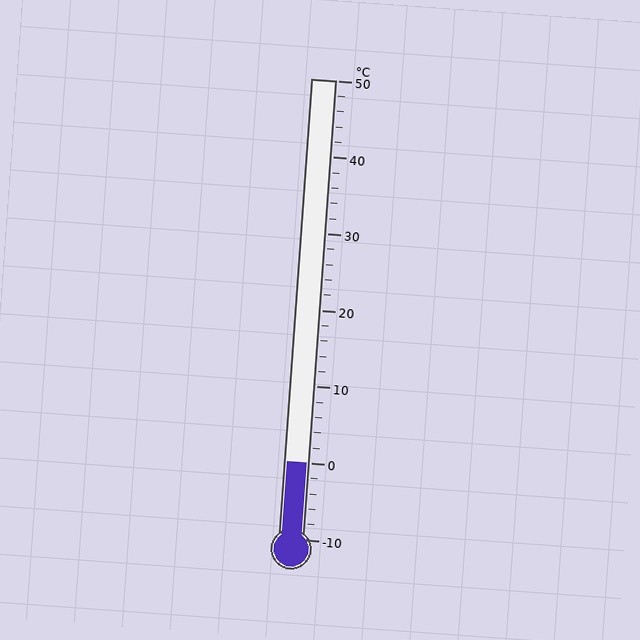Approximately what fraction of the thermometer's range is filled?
The thermometer is filled to approximately 15% of its range.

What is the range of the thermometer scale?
The thermometer scale ranges from -10°C to 50°C.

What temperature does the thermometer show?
The thermometer shows approximately 0°C.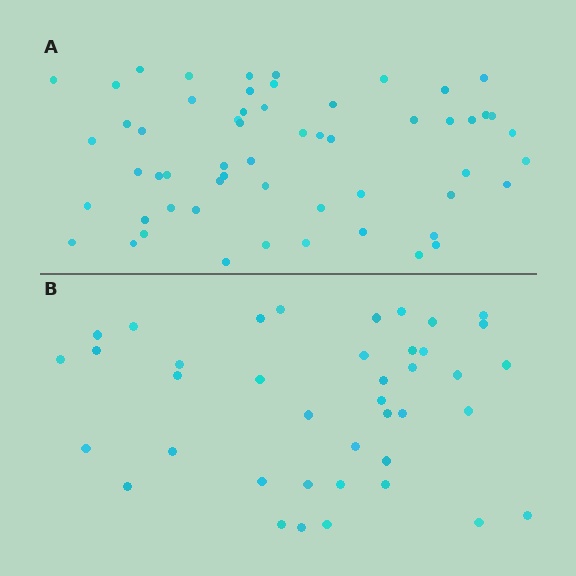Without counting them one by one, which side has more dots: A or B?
Region A (the top region) has more dots.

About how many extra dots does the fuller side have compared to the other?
Region A has approximately 15 more dots than region B.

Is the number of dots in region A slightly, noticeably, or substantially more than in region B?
Region A has noticeably more, but not dramatically so. The ratio is roughly 1.4 to 1.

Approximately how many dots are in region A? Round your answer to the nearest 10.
About 60 dots. (The exact count is 57, which rounds to 60.)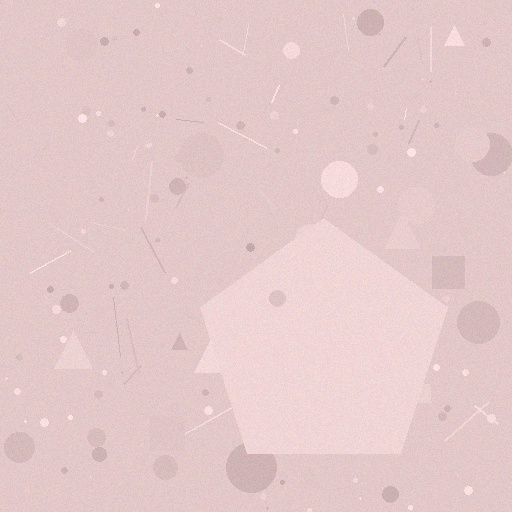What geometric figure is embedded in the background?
A pentagon is embedded in the background.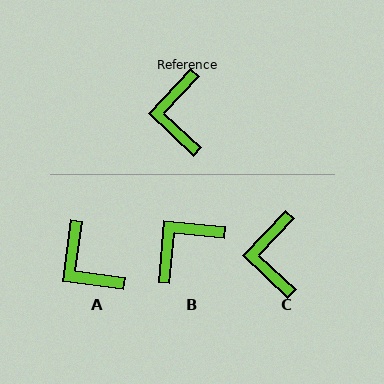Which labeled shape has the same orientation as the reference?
C.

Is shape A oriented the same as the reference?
No, it is off by about 36 degrees.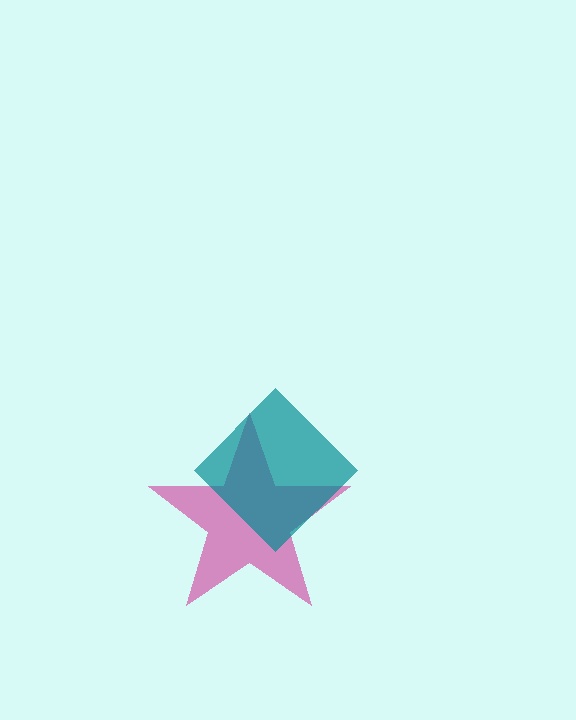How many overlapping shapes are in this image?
There are 2 overlapping shapes in the image.